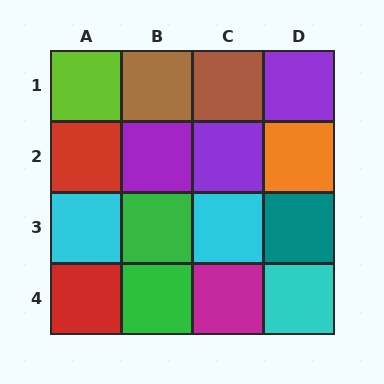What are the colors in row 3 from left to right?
Cyan, green, cyan, teal.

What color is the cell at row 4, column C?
Magenta.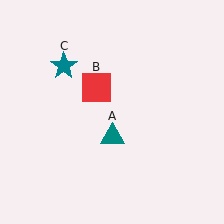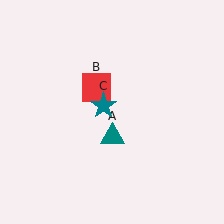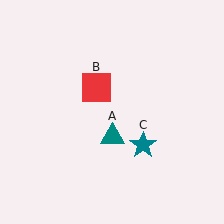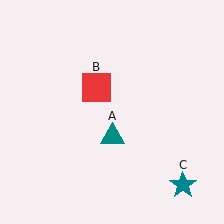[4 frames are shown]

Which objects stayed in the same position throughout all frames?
Teal triangle (object A) and red square (object B) remained stationary.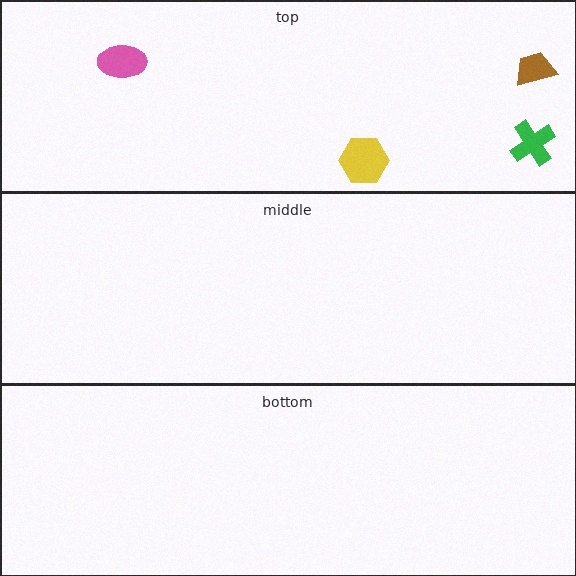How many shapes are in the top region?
4.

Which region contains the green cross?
The top region.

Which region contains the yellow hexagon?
The top region.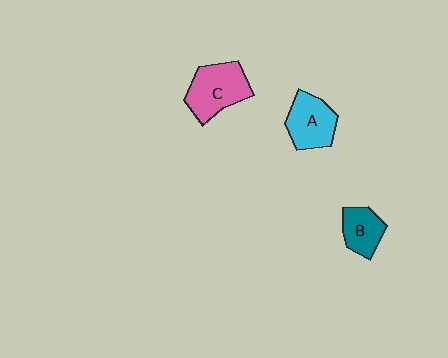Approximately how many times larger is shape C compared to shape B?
Approximately 1.6 times.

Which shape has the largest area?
Shape C (pink).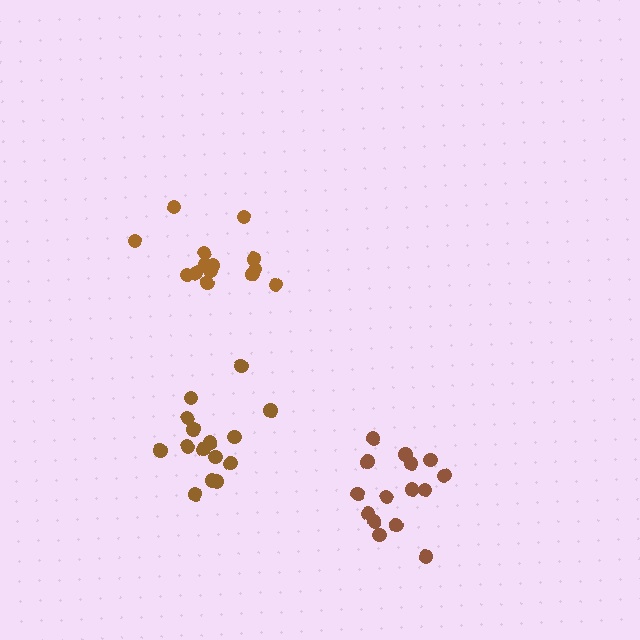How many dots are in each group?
Group 1: 14 dots, Group 2: 15 dots, Group 3: 15 dots (44 total).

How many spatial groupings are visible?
There are 3 spatial groupings.